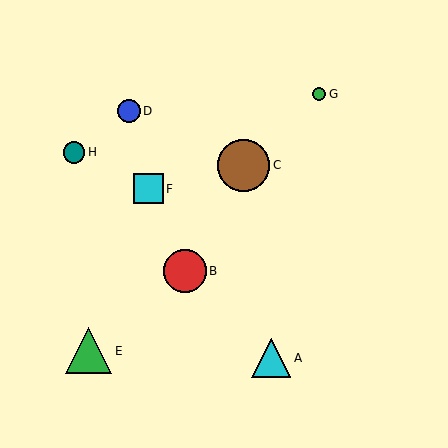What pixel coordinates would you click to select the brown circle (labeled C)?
Click at (243, 165) to select the brown circle C.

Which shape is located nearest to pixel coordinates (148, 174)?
The cyan square (labeled F) at (148, 189) is nearest to that location.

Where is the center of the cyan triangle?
The center of the cyan triangle is at (271, 358).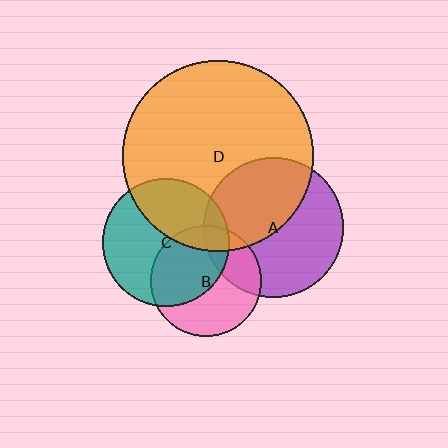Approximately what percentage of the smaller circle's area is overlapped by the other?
Approximately 25%.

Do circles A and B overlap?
Yes.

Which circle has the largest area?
Circle D (orange).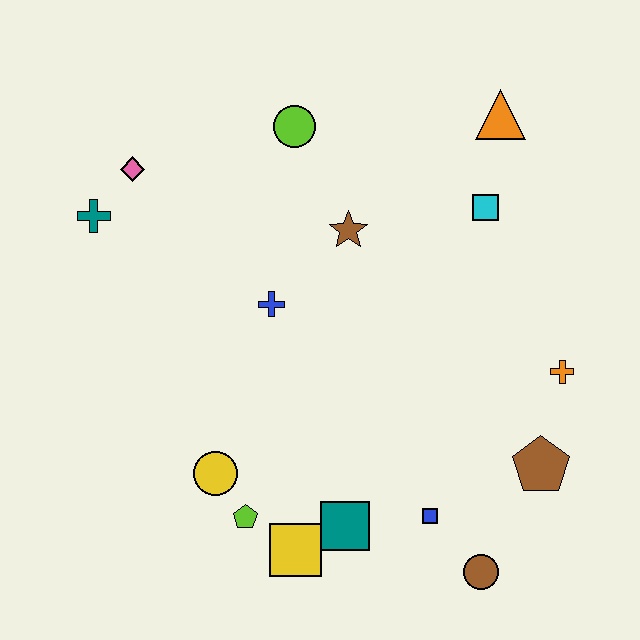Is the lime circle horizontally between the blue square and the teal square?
No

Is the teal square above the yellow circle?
No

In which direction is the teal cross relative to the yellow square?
The teal cross is above the yellow square.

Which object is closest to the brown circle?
The blue square is closest to the brown circle.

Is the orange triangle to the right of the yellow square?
Yes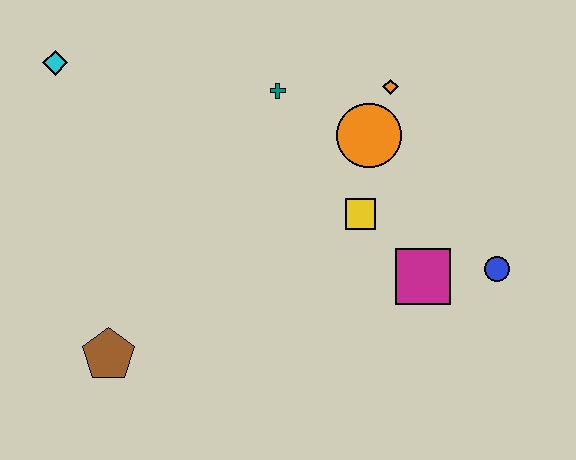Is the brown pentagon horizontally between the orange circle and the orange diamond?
No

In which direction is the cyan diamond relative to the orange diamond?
The cyan diamond is to the left of the orange diamond.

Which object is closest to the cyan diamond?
The teal cross is closest to the cyan diamond.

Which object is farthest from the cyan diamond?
The blue circle is farthest from the cyan diamond.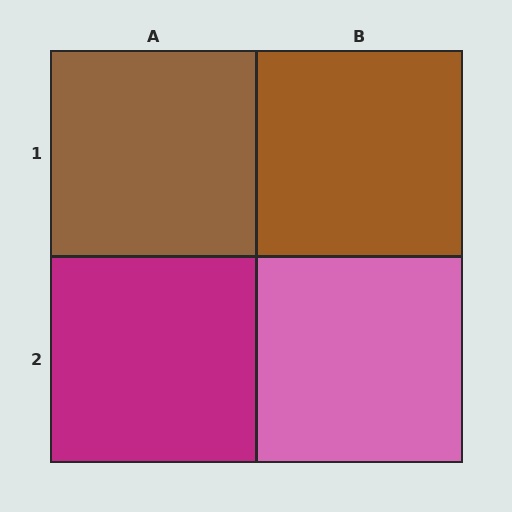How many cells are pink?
1 cell is pink.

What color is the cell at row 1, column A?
Brown.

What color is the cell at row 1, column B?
Brown.